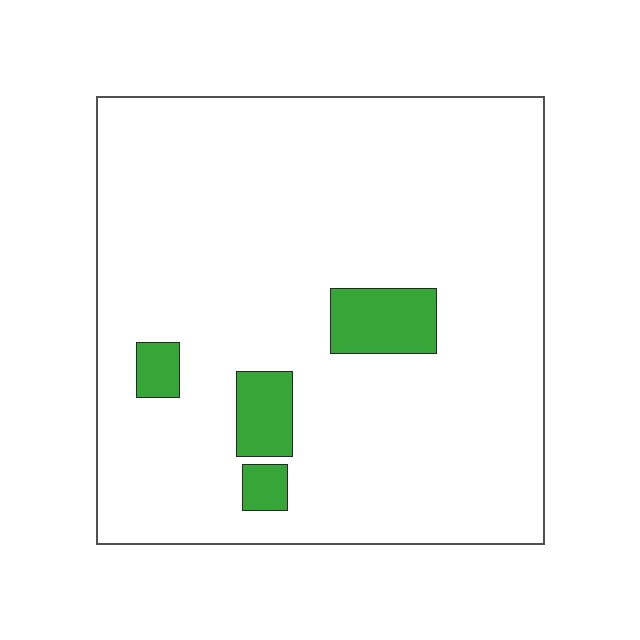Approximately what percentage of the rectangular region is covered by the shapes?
Approximately 10%.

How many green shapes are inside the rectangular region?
4.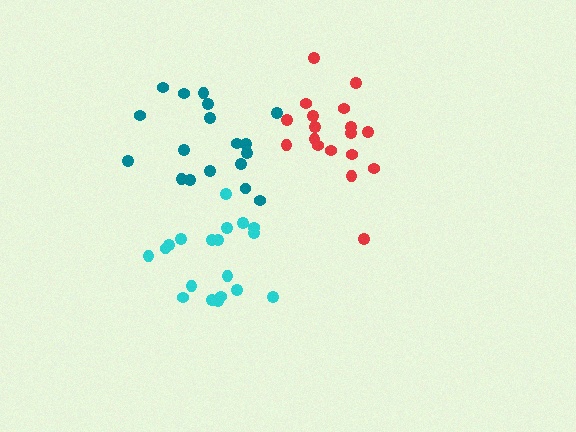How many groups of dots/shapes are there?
There are 3 groups.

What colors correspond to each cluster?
The clusters are colored: teal, cyan, red.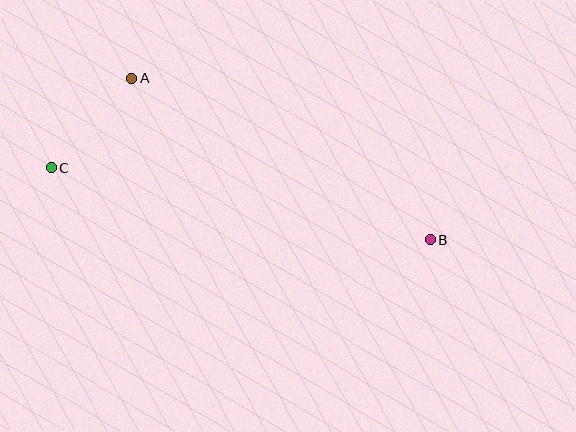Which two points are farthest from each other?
Points B and C are farthest from each other.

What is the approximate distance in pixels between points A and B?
The distance between A and B is approximately 339 pixels.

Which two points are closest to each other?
Points A and C are closest to each other.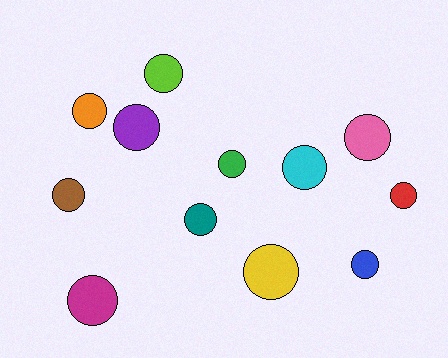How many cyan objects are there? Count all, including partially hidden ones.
There is 1 cyan object.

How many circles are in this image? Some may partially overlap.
There are 12 circles.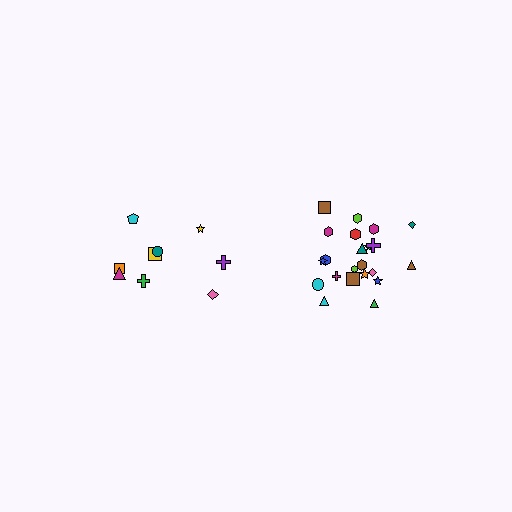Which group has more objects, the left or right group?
The right group.